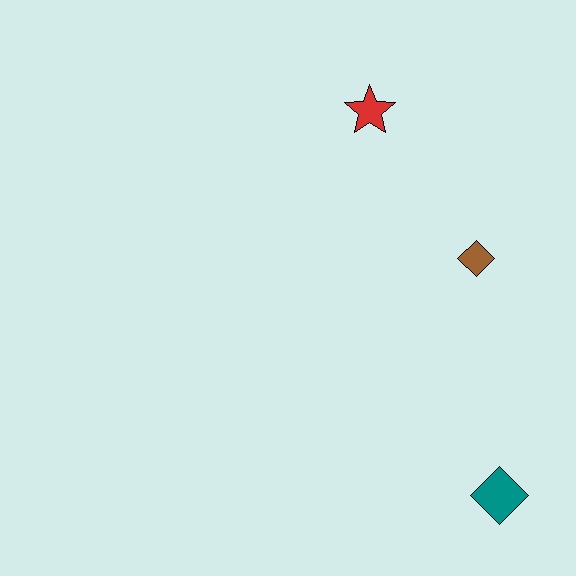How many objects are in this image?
There are 3 objects.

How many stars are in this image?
There is 1 star.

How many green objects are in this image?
There are no green objects.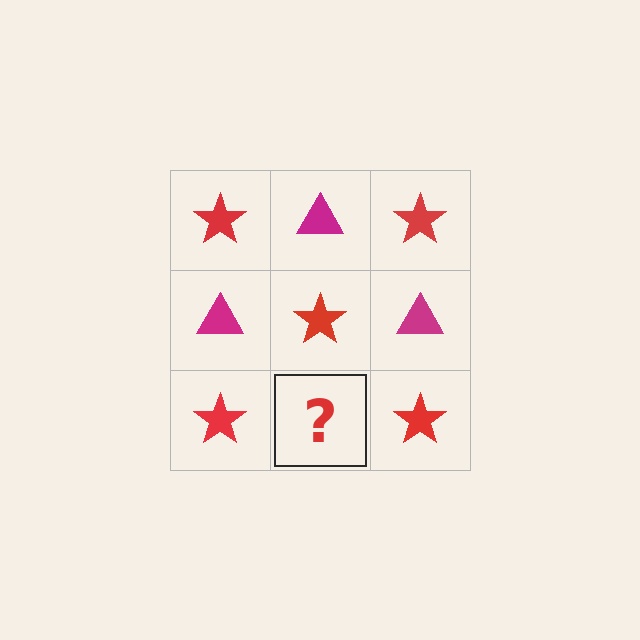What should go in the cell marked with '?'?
The missing cell should contain a magenta triangle.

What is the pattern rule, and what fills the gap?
The rule is that it alternates red star and magenta triangle in a checkerboard pattern. The gap should be filled with a magenta triangle.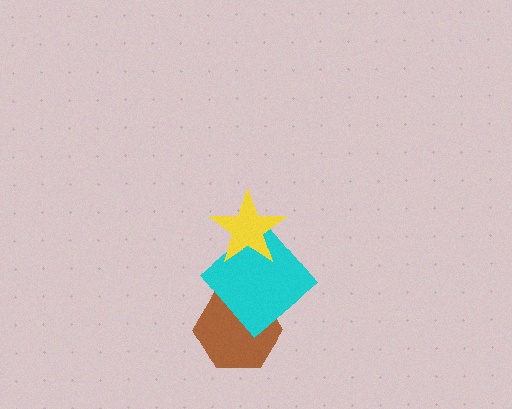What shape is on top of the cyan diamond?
The yellow star is on top of the cyan diamond.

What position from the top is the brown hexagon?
The brown hexagon is 3rd from the top.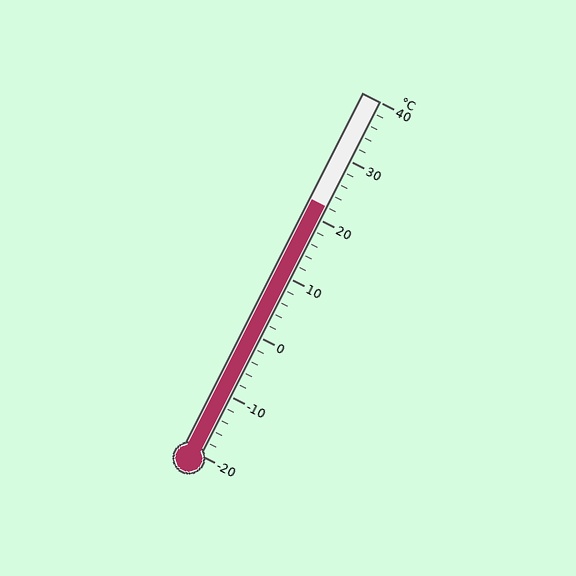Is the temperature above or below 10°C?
The temperature is above 10°C.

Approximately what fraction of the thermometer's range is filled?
The thermometer is filled to approximately 70% of its range.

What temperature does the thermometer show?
The thermometer shows approximately 22°C.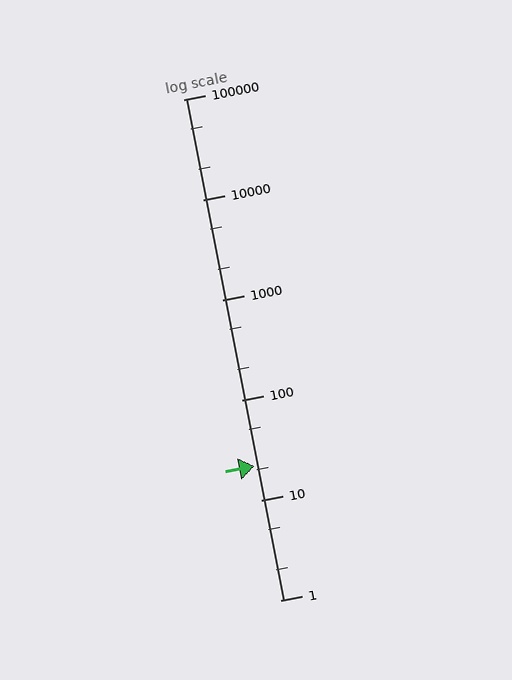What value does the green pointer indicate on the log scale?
The pointer indicates approximately 22.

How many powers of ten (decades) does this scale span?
The scale spans 5 decades, from 1 to 100000.